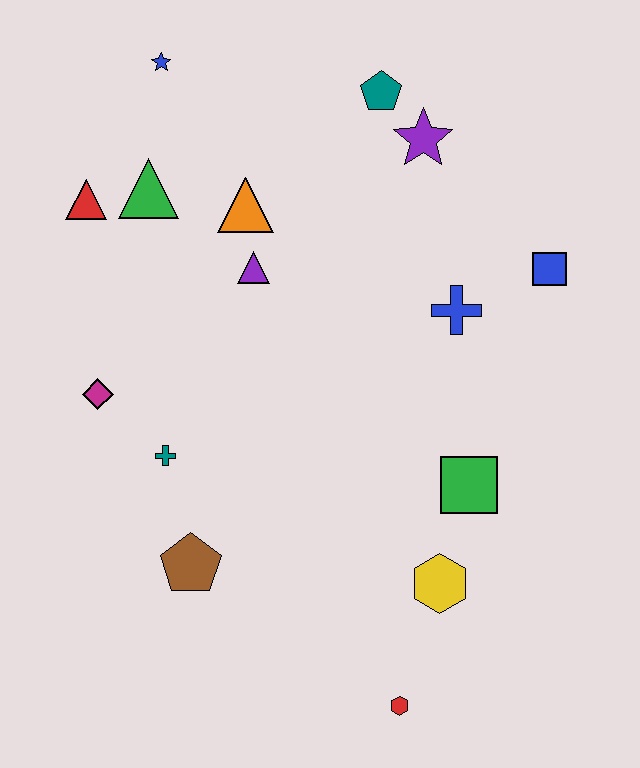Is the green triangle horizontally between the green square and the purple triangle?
No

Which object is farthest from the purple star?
The red hexagon is farthest from the purple star.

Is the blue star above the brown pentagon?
Yes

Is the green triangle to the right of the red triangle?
Yes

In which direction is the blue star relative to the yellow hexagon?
The blue star is above the yellow hexagon.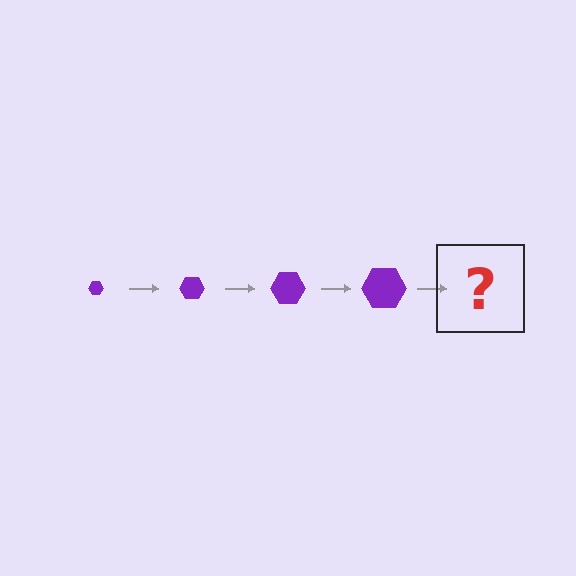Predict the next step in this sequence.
The next step is a purple hexagon, larger than the previous one.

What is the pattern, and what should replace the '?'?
The pattern is that the hexagon gets progressively larger each step. The '?' should be a purple hexagon, larger than the previous one.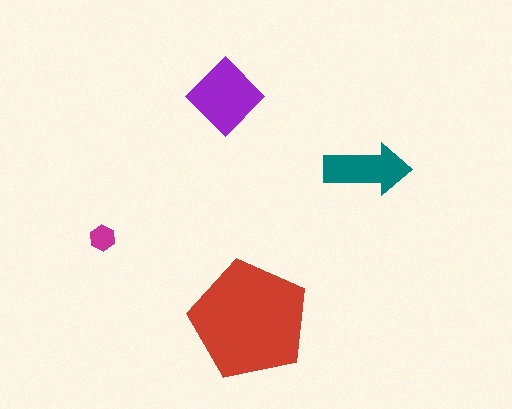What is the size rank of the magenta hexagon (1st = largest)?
4th.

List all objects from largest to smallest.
The red pentagon, the purple diamond, the teal arrow, the magenta hexagon.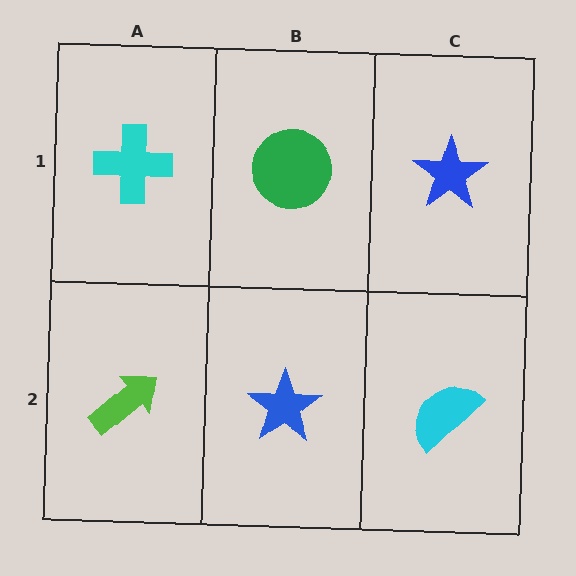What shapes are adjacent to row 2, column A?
A cyan cross (row 1, column A), a blue star (row 2, column B).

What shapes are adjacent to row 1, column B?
A blue star (row 2, column B), a cyan cross (row 1, column A), a blue star (row 1, column C).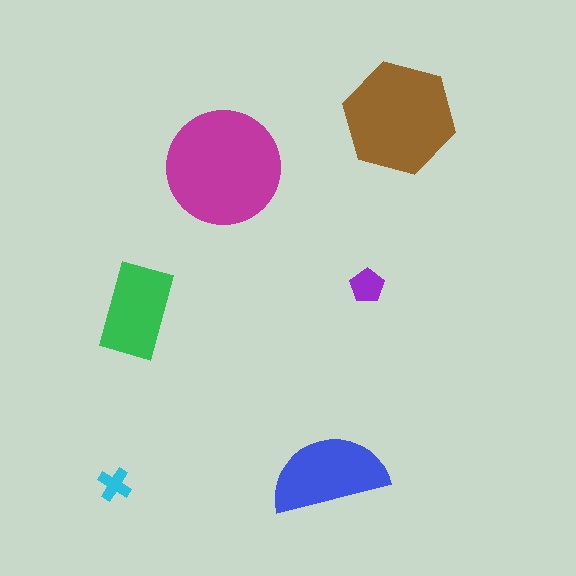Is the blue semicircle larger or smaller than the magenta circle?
Smaller.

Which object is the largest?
The magenta circle.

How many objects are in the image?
There are 6 objects in the image.